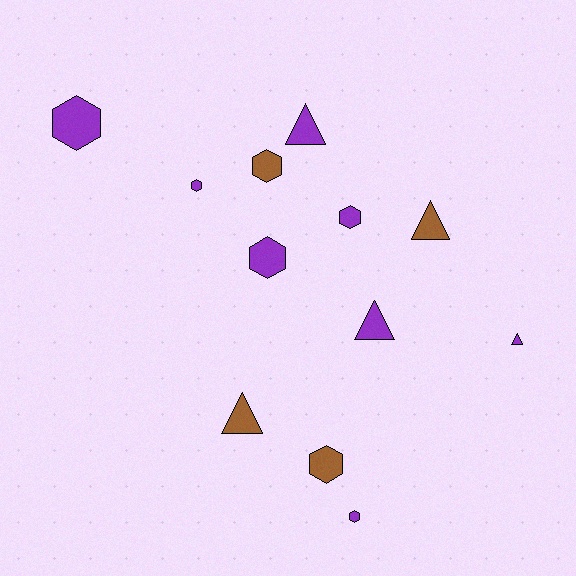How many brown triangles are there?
There are 2 brown triangles.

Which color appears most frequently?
Purple, with 8 objects.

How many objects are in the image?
There are 12 objects.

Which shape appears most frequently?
Hexagon, with 7 objects.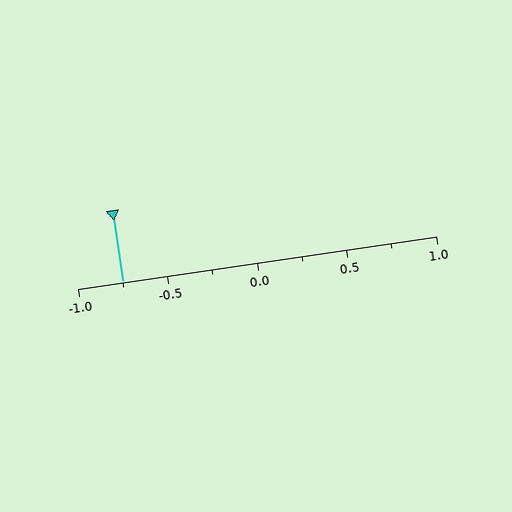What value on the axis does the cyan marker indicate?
The marker indicates approximately -0.75.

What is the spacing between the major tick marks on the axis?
The major ticks are spaced 0.5 apart.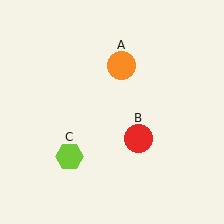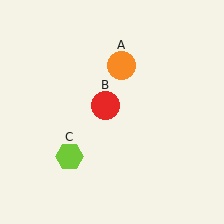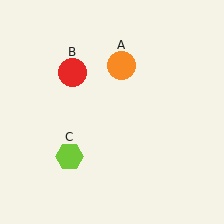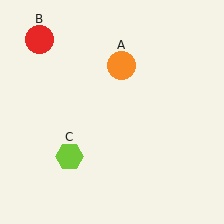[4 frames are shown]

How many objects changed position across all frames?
1 object changed position: red circle (object B).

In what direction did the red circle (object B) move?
The red circle (object B) moved up and to the left.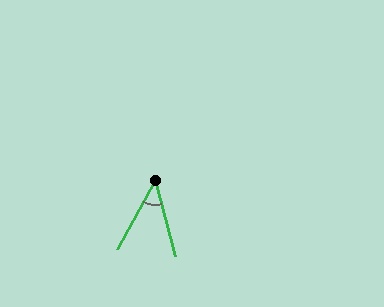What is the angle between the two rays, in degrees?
Approximately 44 degrees.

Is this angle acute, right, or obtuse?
It is acute.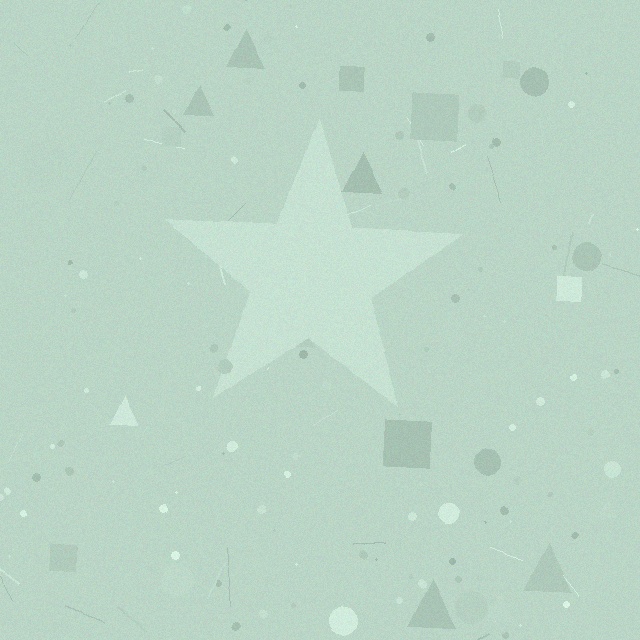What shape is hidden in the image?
A star is hidden in the image.